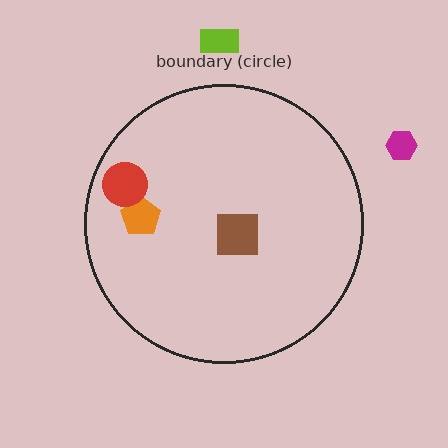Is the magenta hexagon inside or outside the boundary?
Outside.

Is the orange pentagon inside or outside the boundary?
Inside.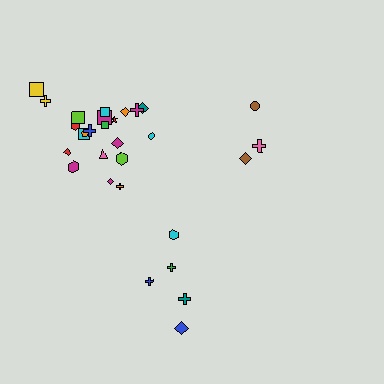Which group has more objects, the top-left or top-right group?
The top-left group.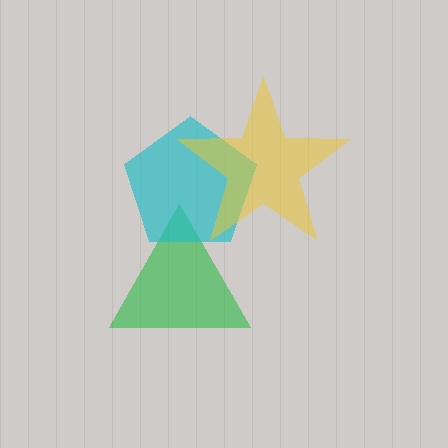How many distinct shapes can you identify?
There are 3 distinct shapes: a green triangle, a cyan pentagon, a yellow star.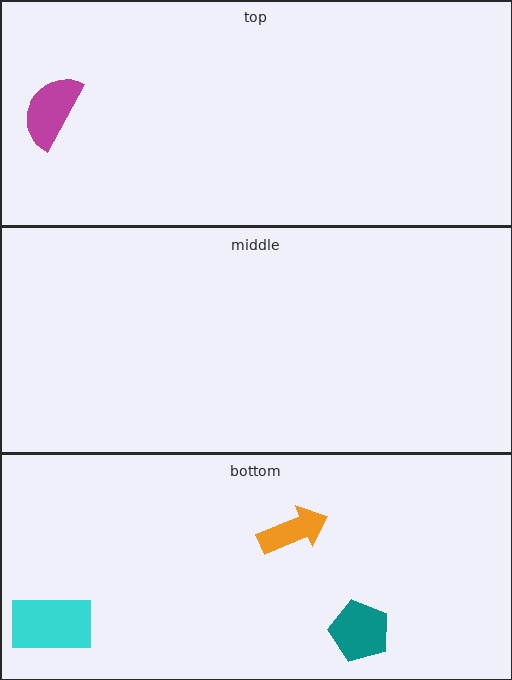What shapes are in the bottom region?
The orange arrow, the teal pentagon, the cyan rectangle.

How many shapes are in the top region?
1.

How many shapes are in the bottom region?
3.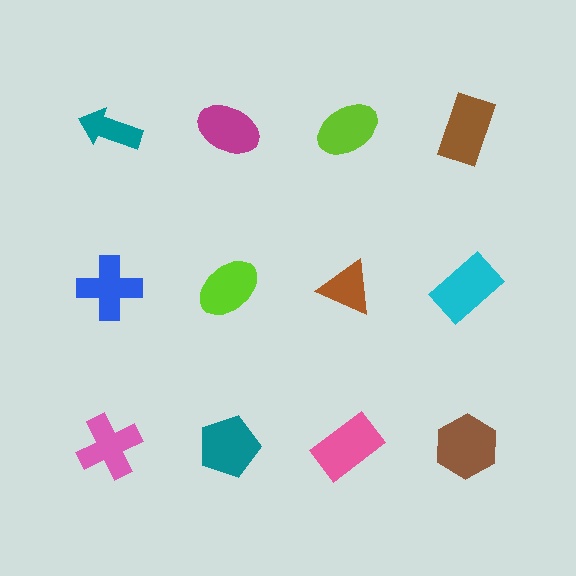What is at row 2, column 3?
A brown triangle.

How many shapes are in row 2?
4 shapes.